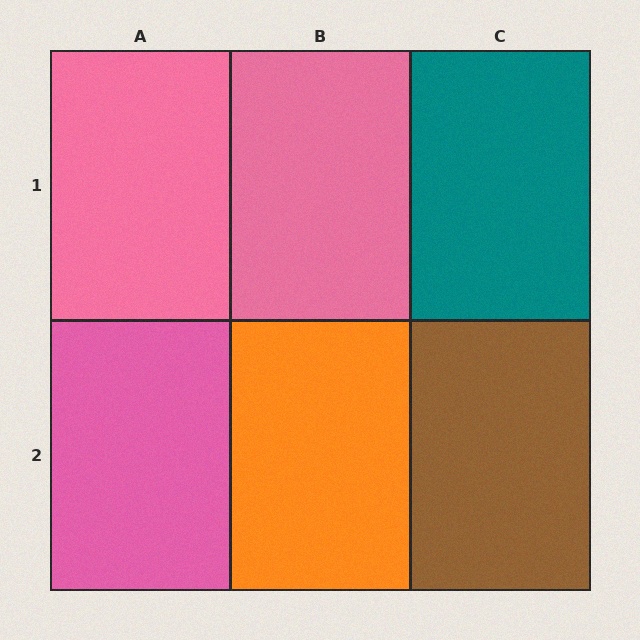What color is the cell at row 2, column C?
Brown.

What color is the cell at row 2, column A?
Pink.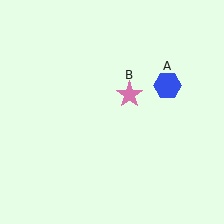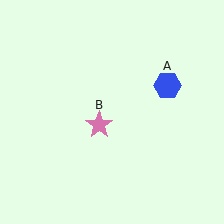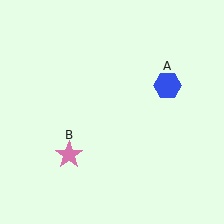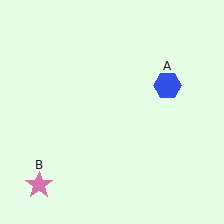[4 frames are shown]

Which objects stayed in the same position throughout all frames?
Blue hexagon (object A) remained stationary.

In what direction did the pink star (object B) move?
The pink star (object B) moved down and to the left.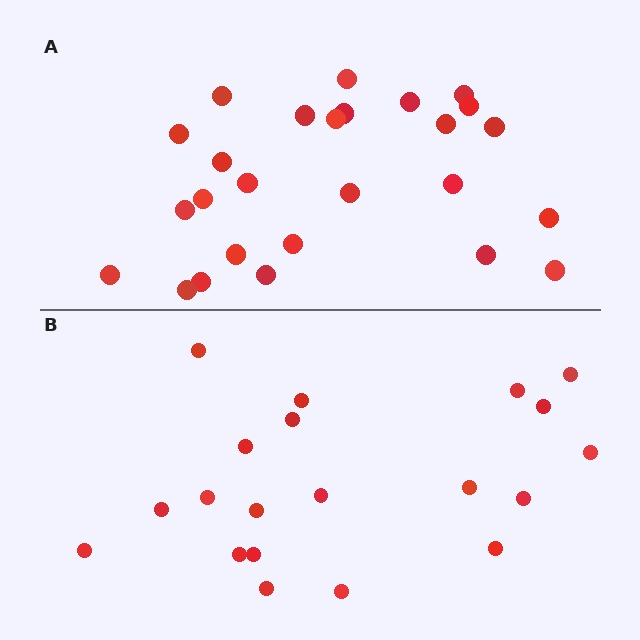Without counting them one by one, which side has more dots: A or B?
Region A (the top region) has more dots.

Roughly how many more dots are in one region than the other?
Region A has about 6 more dots than region B.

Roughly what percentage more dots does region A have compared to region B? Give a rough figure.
About 30% more.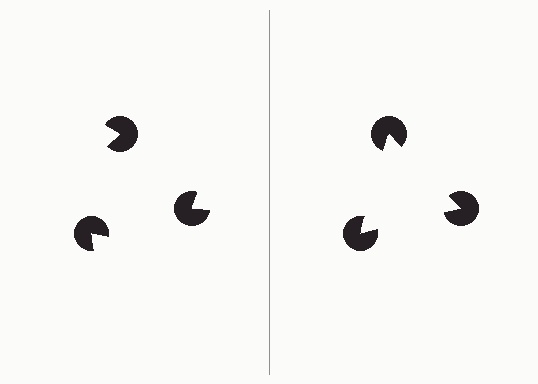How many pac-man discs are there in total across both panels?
6 — 3 on each side.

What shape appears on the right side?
An illusory triangle.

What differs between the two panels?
The pac-man discs are positioned identically on both sides; only the wedge orientations differ. On the right they align to a triangle; on the left they are misaligned.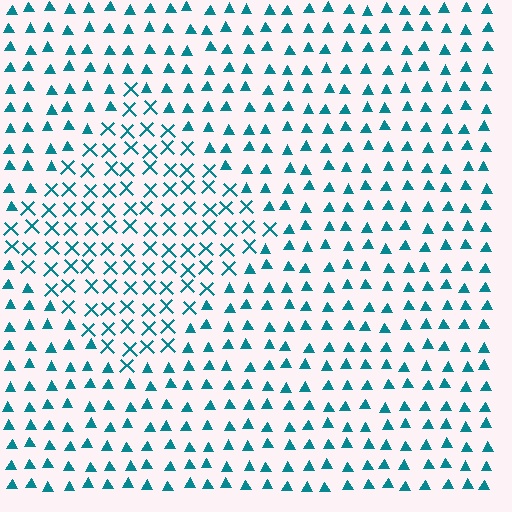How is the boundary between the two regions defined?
The boundary is defined by a change in element shape: X marks inside vs. triangles outside. All elements share the same color and spacing.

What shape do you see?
I see a diamond.